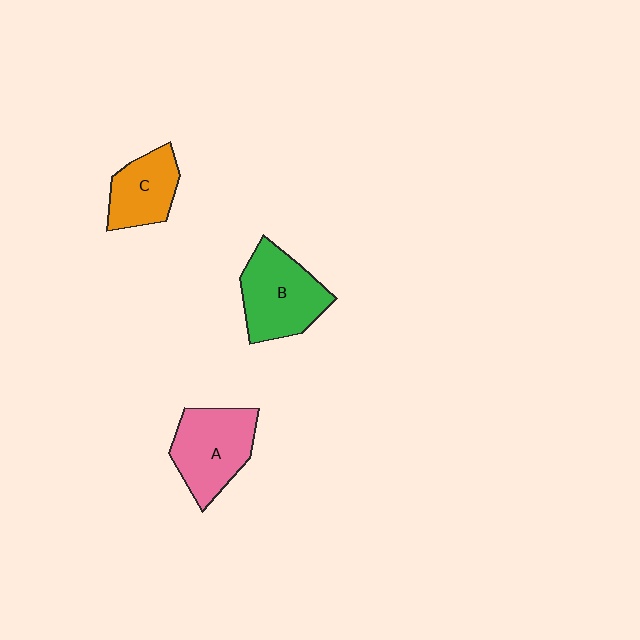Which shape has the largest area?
Shape B (green).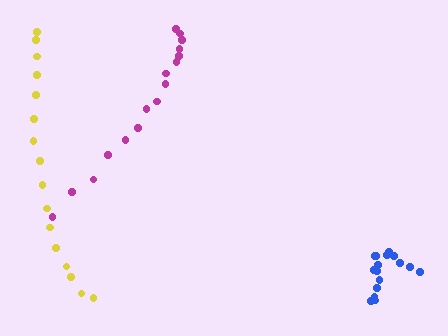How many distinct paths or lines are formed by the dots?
There are 3 distinct paths.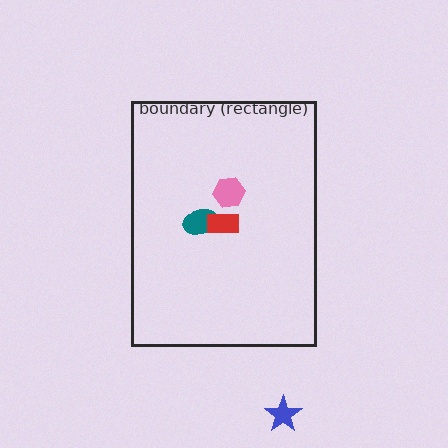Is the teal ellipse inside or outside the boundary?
Inside.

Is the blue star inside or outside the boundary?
Outside.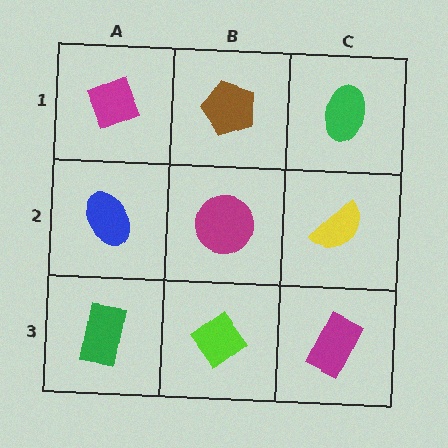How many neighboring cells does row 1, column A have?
2.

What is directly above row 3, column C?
A yellow semicircle.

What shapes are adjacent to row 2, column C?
A green ellipse (row 1, column C), a magenta rectangle (row 3, column C), a magenta circle (row 2, column B).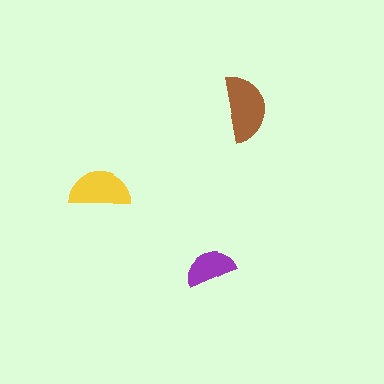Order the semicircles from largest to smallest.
the brown one, the yellow one, the purple one.